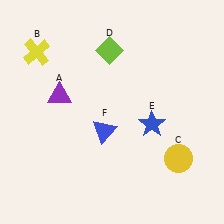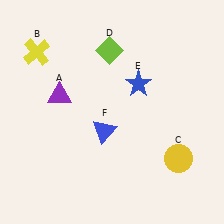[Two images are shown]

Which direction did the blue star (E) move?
The blue star (E) moved up.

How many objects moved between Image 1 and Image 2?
1 object moved between the two images.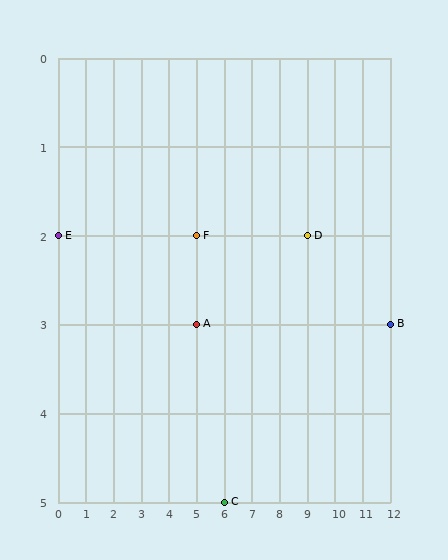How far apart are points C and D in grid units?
Points C and D are 3 columns and 3 rows apart (about 4.2 grid units diagonally).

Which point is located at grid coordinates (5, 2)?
Point F is at (5, 2).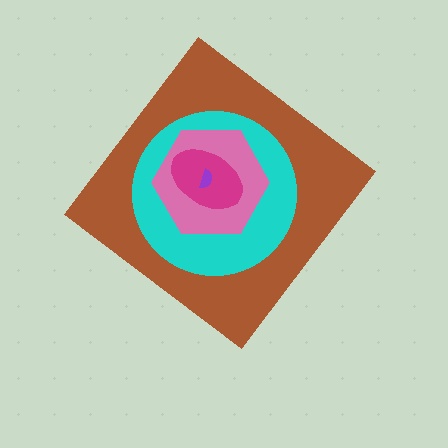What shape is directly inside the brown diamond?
The cyan circle.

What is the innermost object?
The purple semicircle.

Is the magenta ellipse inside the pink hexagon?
Yes.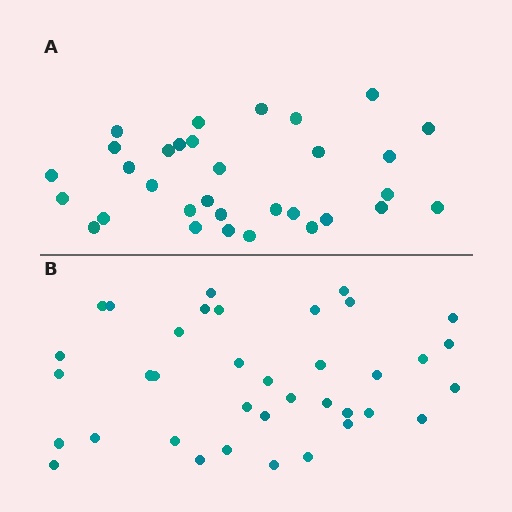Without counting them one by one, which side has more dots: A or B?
Region B (the bottom region) has more dots.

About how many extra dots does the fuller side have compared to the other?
Region B has about 5 more dots than region A.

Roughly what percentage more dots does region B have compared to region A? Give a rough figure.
About 15% more.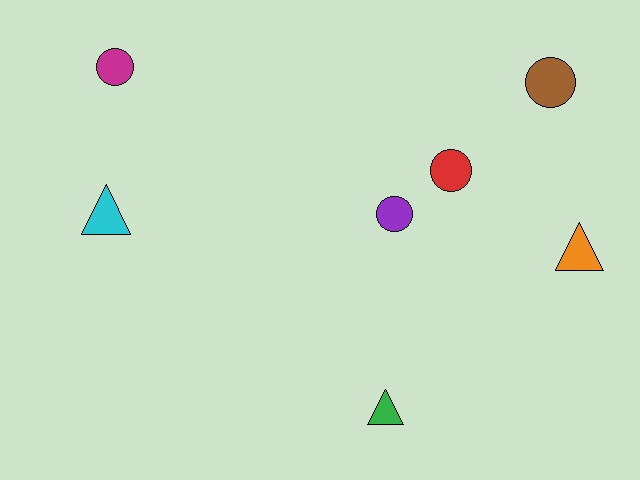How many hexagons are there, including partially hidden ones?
There are no hexagons.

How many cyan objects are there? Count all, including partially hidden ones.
There is 1 cyan object.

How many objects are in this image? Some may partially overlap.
There are 7 objects.